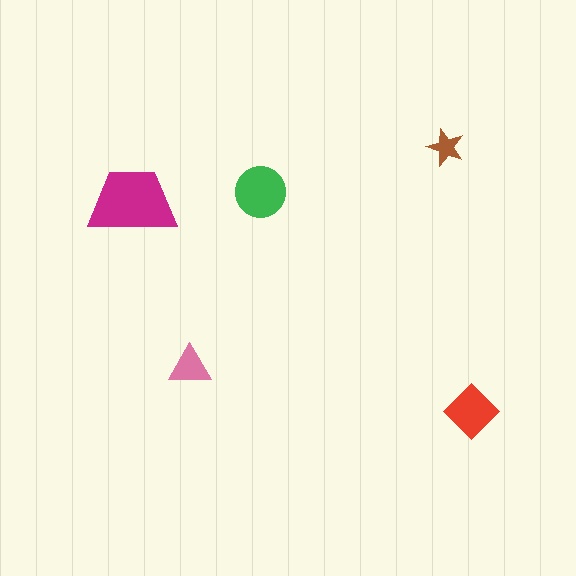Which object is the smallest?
The brown star.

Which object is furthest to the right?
The red diamond is rightmost.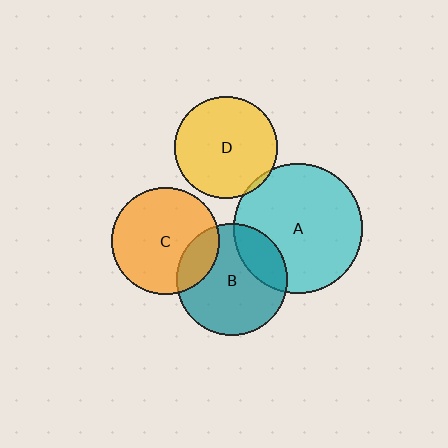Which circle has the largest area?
Circle A (cyan).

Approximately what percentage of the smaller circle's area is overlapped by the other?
Approximately 5%.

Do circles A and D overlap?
Yes.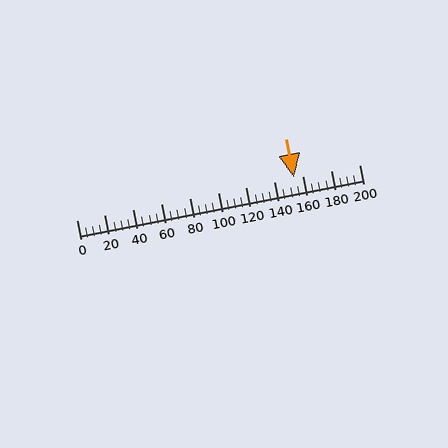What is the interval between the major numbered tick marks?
The major tick marks are spaced 20 units apart.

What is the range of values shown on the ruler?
The ruler shows values from 0 to 200.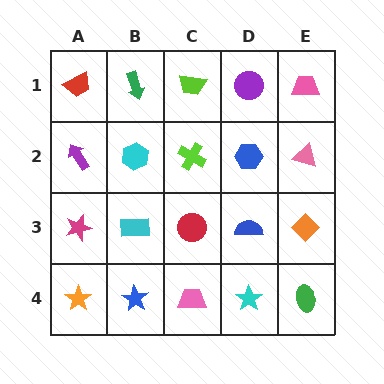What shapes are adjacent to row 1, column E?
A pink triangle (row 2, column E), a purple circle (row 1, column D).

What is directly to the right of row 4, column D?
A green ellipse.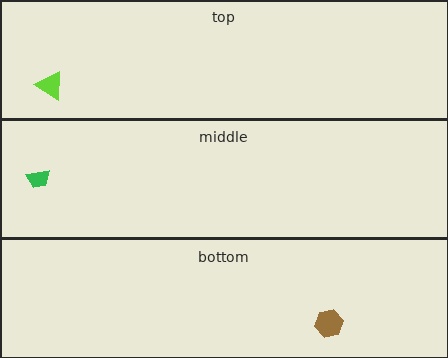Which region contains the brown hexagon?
The bottom region.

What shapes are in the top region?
The lime triangle.